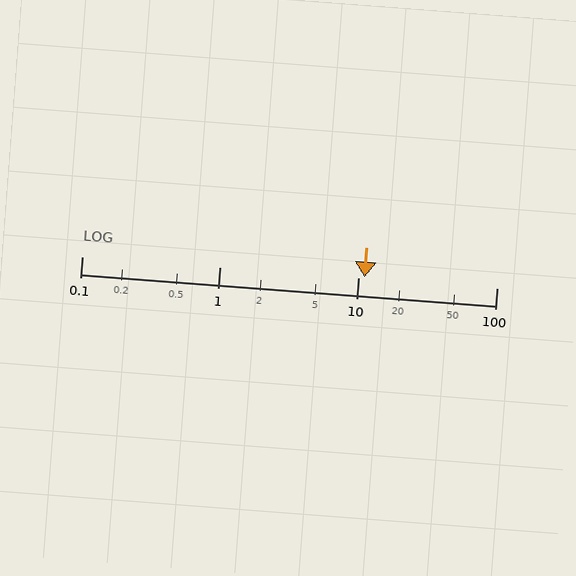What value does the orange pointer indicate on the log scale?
The pointer indicates approximately 11.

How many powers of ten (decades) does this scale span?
The scale spans 3 decades, from 0.1 to 100.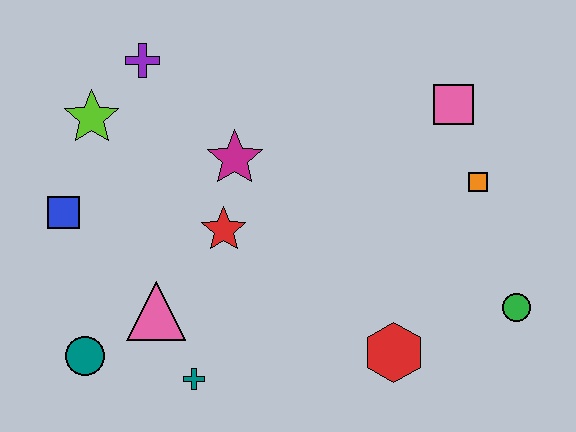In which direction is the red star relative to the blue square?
The red star is to the right of the blue square.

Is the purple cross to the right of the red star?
No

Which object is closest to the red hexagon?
The green circle is closest to the red hexagon.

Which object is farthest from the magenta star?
The green circle is farthest from the magenta star.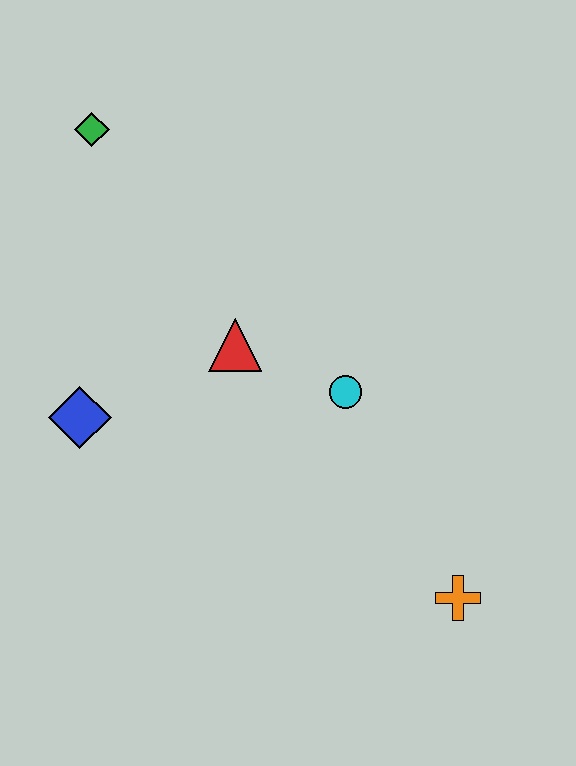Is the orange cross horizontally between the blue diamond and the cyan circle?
No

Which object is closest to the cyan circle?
The red triangle is closest to the cyan circle.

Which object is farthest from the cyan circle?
The green diamond is farthest from the cyan circle.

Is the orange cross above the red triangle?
No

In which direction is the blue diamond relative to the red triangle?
The blue diamond is to the left of the red triangle.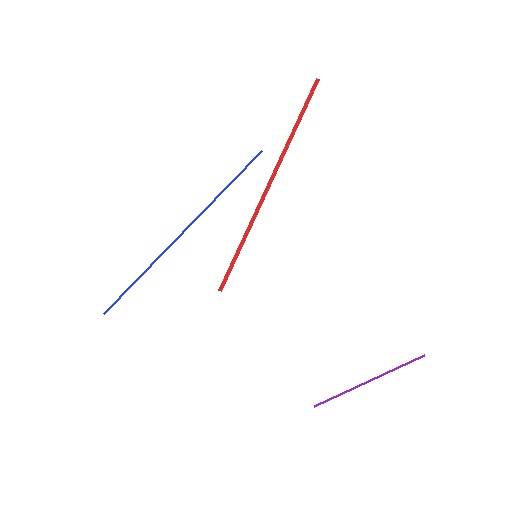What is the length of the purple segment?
The purple segment is approximately 122 pixels long.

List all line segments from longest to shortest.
From longest to shortest: red, blue, purple.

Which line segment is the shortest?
The purple line is the shortest at approximately 122 pixels.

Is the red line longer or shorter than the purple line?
The red line is longer than the purple line.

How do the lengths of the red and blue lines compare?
The red and blue lines are approximately the same length.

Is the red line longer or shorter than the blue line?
The red line is longer than the blue line.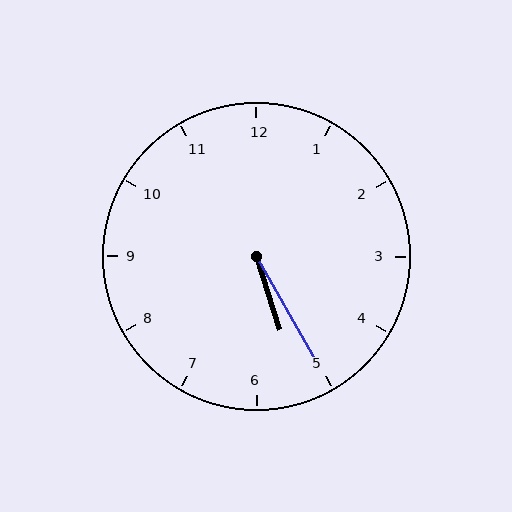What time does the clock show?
5:25.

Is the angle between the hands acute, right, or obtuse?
It is acute.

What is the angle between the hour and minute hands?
Approximately 12 degrees.